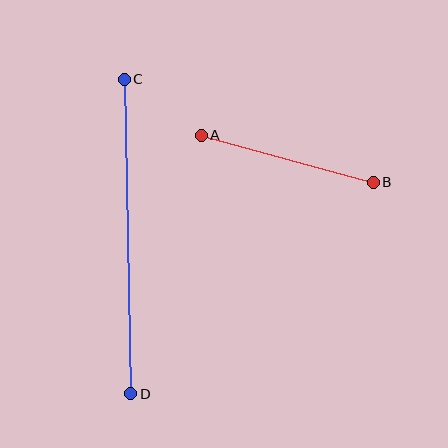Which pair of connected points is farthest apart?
Points C and D are farthest apart.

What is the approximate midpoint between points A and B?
The midpoint is at approximately (287, 159) pixels.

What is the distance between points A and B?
The distance is approximately 178 pixels.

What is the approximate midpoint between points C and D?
The midpoint is at approximately (128, 236) pixels.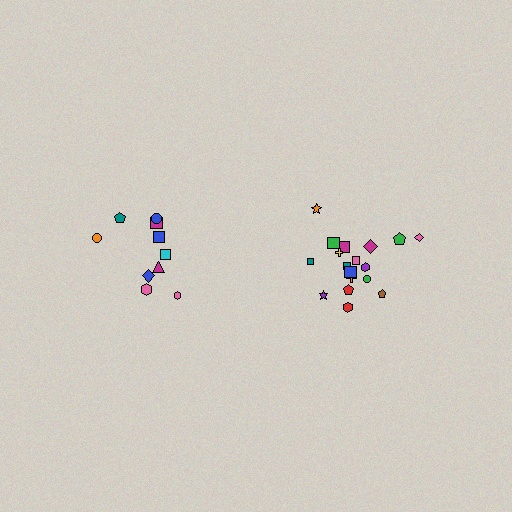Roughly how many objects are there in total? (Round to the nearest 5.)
Roughly 30 objects in total.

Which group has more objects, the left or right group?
The right group.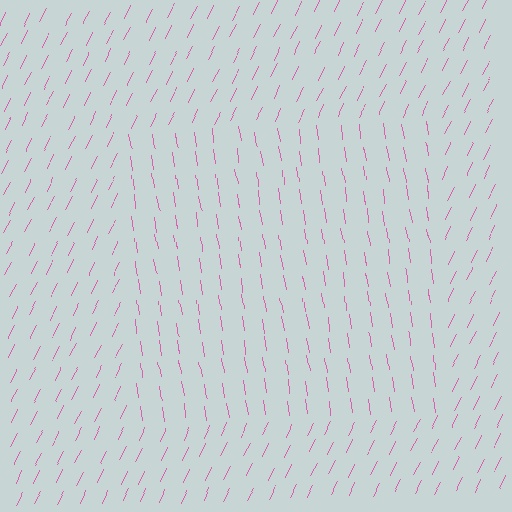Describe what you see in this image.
The image is filled with small pink line segments. A rectangle region in the image has lines oriented differently from the surrounding lines, creating a visible texture boundary.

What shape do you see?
I see a rectangle.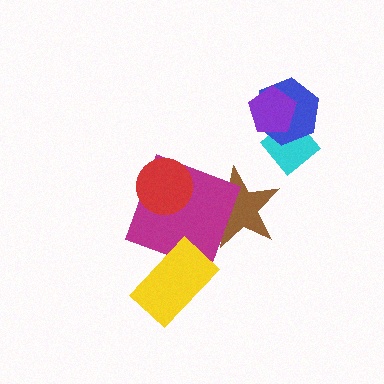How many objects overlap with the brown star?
1 object overlaps with the brown star.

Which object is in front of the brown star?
The magenta square is in front of the brown star.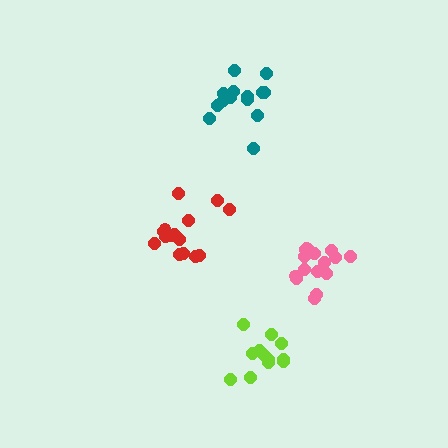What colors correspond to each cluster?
The clusters are colored: teal, pink, red, lime.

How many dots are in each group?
Group 1: 14 dots, Group 2: 16 dots, Group 3: 15 dots, Group 4: 12 dots (57 total).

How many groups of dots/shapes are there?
There are 4 groups.